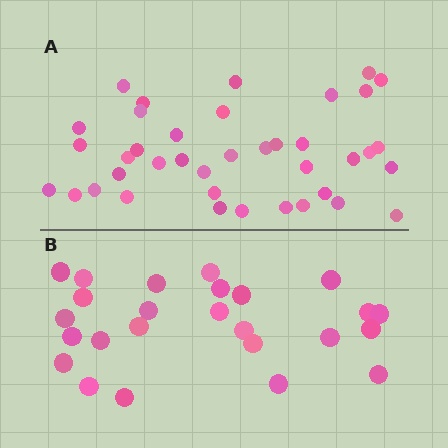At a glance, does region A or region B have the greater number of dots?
Region A (the top region) has more dots.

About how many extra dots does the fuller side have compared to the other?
Region A has approximately 15 more dots than region B.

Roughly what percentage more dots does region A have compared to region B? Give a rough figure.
About 55% more.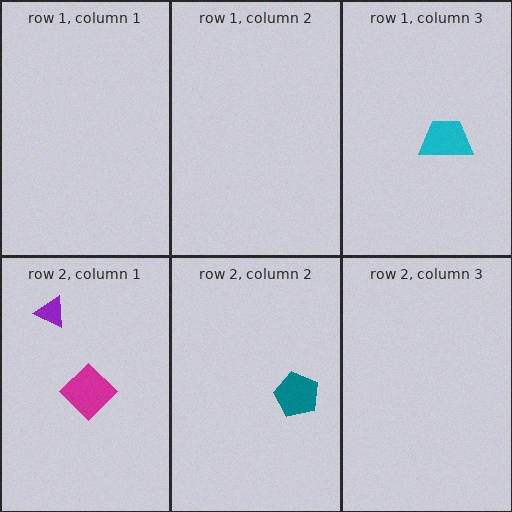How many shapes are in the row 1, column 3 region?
1.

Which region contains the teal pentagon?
The row 2, column 2 region.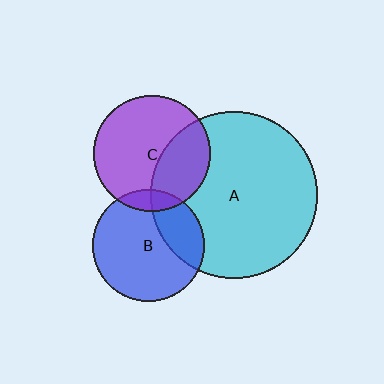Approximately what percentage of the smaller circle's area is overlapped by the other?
Approximately 25%.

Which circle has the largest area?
Circle A (cyan).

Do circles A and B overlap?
Yes.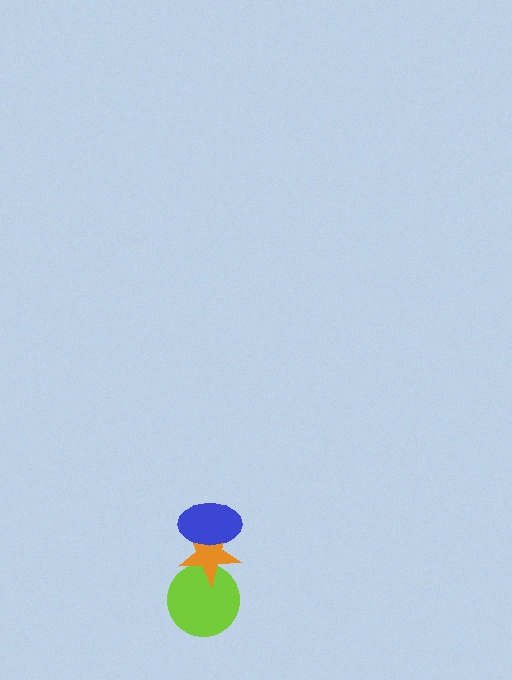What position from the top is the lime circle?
The lime circle is 3rd from the top.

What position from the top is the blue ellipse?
The blue ellipse is 1st from the top.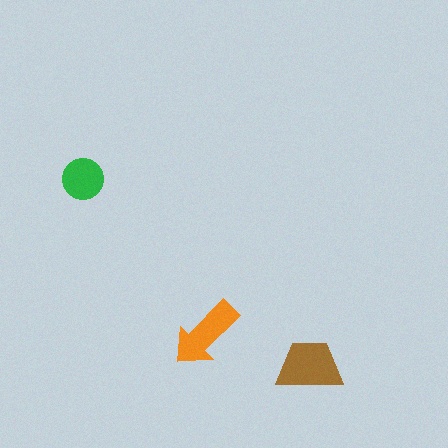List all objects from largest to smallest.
The brown trapezoid, the orange arrow, the green circle.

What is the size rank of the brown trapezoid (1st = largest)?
1st.